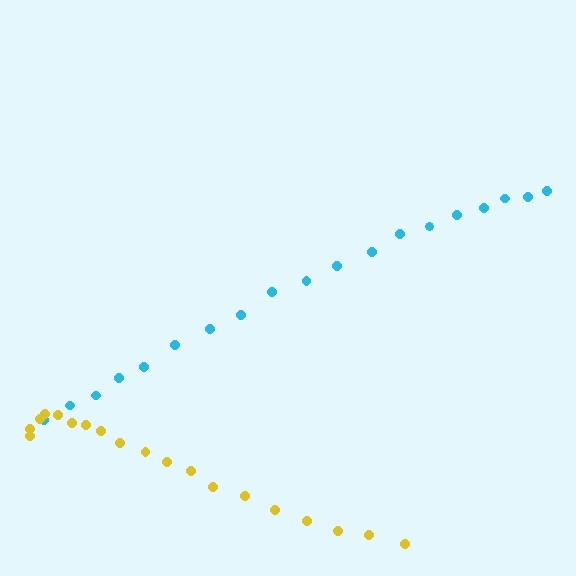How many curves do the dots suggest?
There are 2 distinct paths.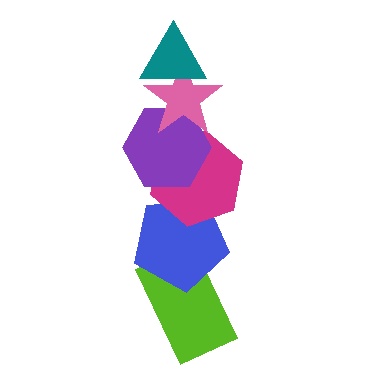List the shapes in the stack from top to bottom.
From top to bottom: the teal triangle, the pink star, the purple hexagon, the magenta hexagon, the blue pentagon, the lime rectangle.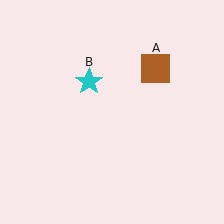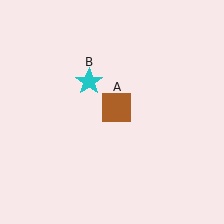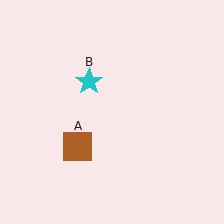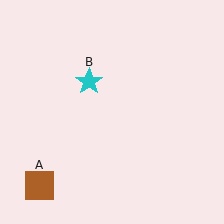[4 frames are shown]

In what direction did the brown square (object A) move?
The brown square (object A) moved down and to the left.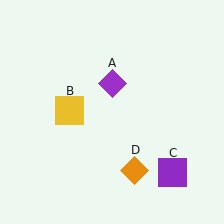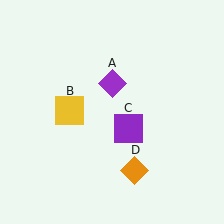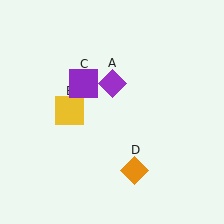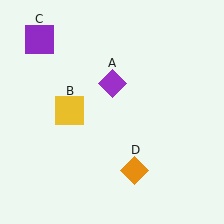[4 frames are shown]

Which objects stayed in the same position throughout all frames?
Purple diamond (object A) and yellow square (object B) and orange diamond (object D) remained stationary.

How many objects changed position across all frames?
1 object changed position: purple square (object C).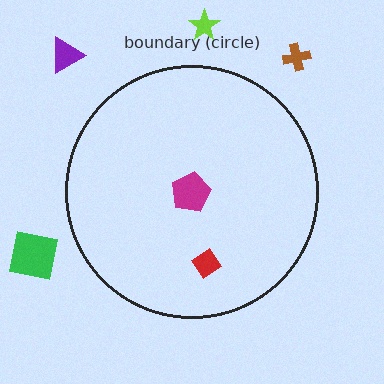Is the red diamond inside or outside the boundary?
Inside.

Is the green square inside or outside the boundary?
Outside.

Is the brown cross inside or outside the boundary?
Outside.